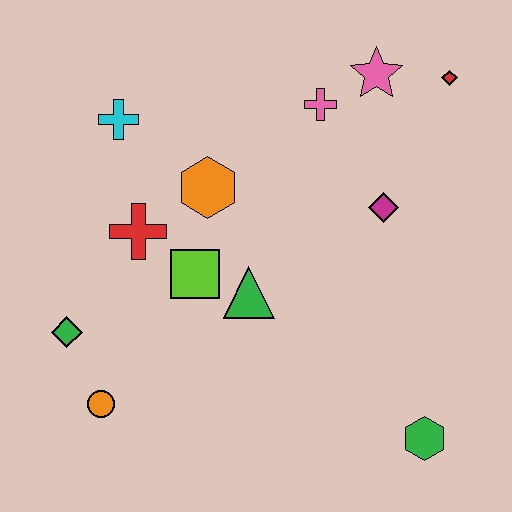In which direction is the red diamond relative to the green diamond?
The red diamond is to the right of the green diamond.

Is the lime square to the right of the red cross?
Yes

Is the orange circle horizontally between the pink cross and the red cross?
No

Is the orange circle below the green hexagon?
No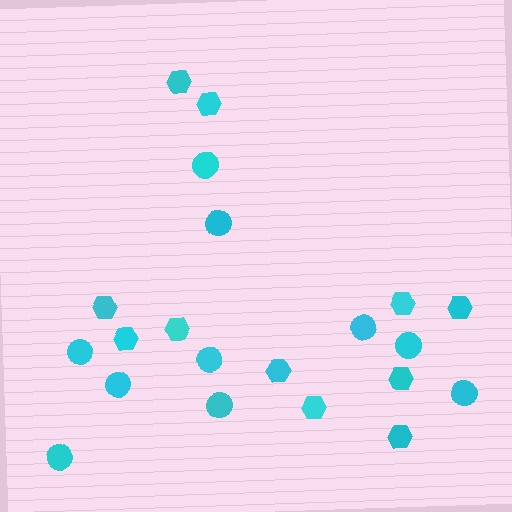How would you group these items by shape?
There are 2 groups: one group of circles (10) and one group of hexagons (11).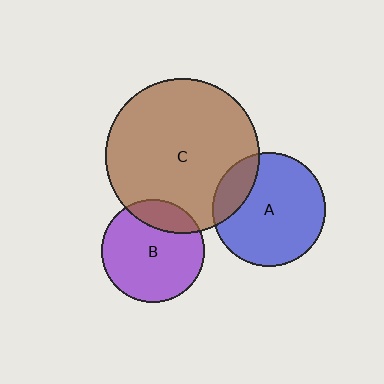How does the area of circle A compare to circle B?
Approximately 1.2 times.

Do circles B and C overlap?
Yes.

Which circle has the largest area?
Circle C (brown).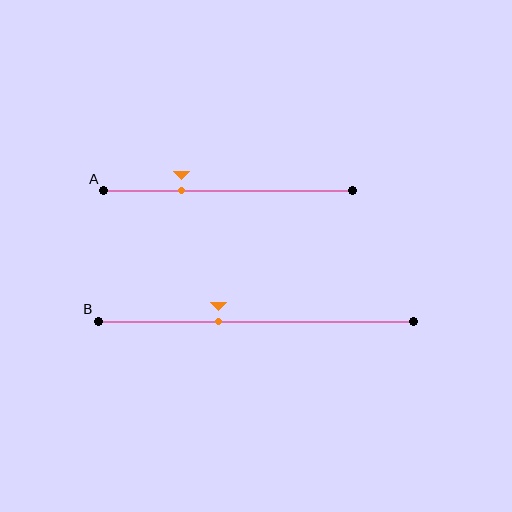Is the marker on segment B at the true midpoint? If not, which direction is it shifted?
No, the marker on segment B is shifted to the left by about 12% of the segment length.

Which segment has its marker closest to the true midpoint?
Segment B has its marker closest to the true midpoint.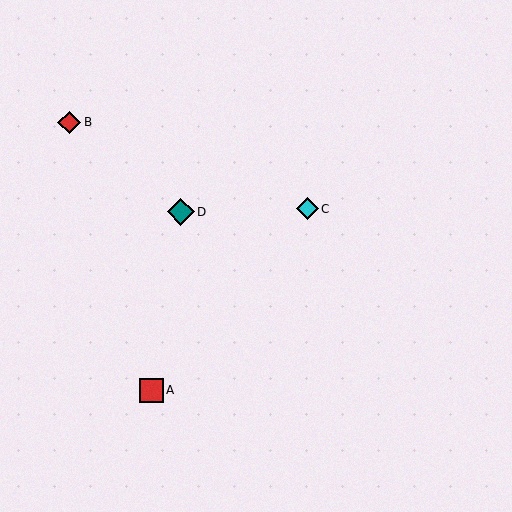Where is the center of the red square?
The center of the red square is at (151, 390).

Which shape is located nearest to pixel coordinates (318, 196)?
The cyan diamond (labeled C) at (307, 209) is nearest to that location.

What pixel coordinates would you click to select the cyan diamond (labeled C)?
Click at (307, 209) to select the cyan diamond C.